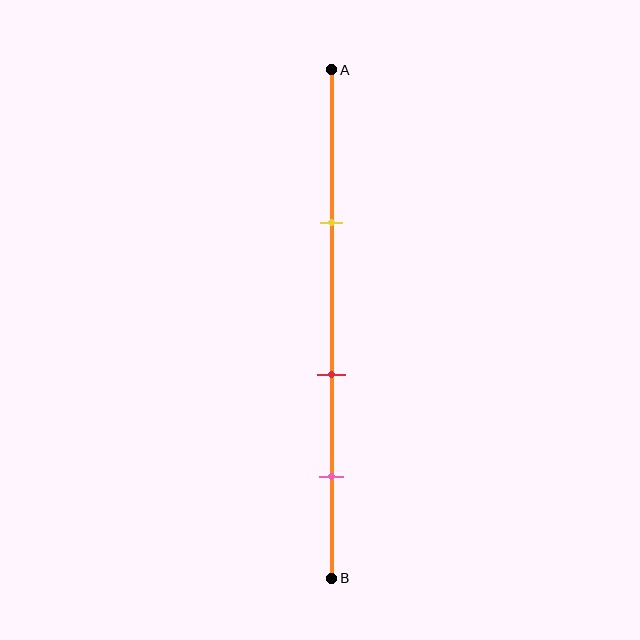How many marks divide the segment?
There are 3 marks dividing the segment.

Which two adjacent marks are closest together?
The red and pink marks are the closest adjacent pair.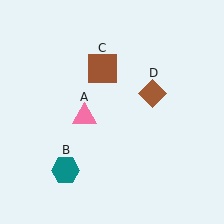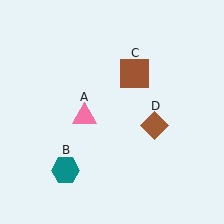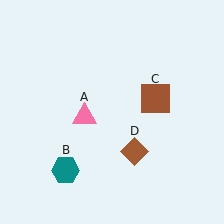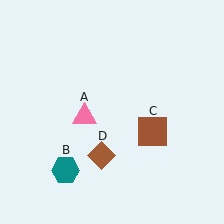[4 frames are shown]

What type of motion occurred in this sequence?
The brown square (object C), brown diamond (object D) rotated clockwise around the center of the scene.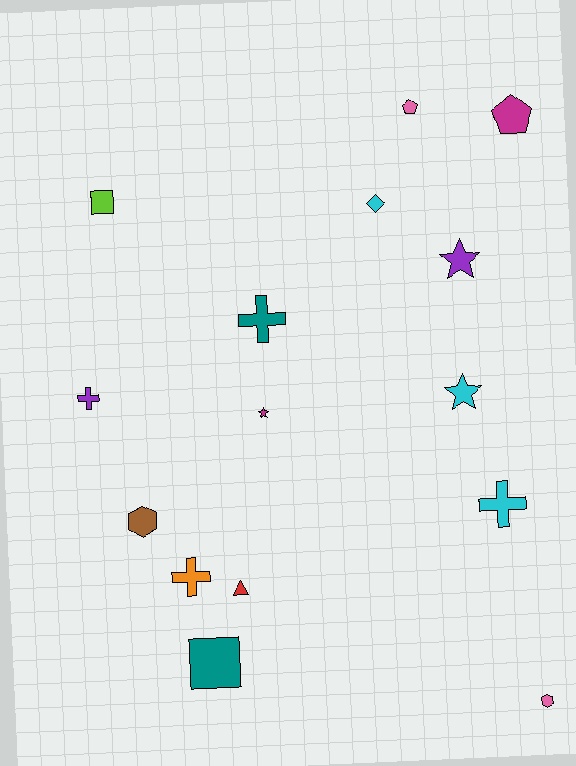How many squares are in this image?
There are 2 squares.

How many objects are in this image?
There are 15 objects.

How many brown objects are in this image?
There is 1 brown object.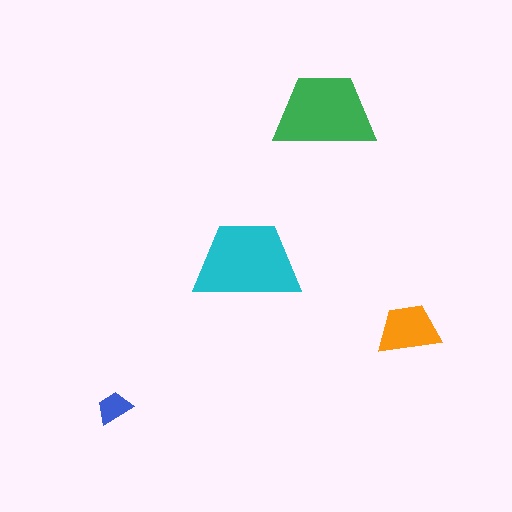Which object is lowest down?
The blue trapezoid is bottommost.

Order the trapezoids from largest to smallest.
the cyan one, the green one, the orange one, the blue one.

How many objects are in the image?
There are 4 objects in the image.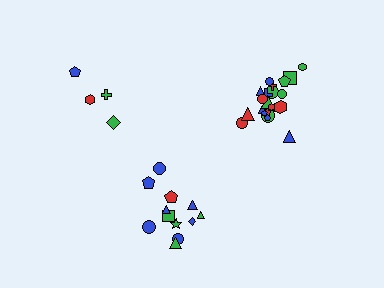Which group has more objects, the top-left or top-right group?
The top-right group.